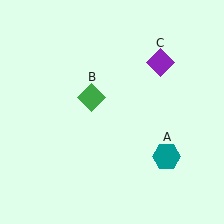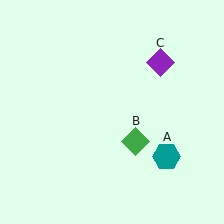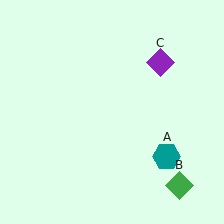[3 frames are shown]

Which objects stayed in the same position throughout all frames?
Teal hexagon (object A) and purple diamond (object C) remained stationary.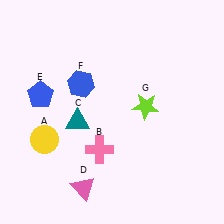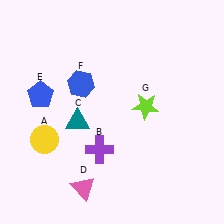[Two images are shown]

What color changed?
The cross (B) changed from pink in Image 1 to purple in Image 2.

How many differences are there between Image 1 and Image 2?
There is 1 difference between the two images.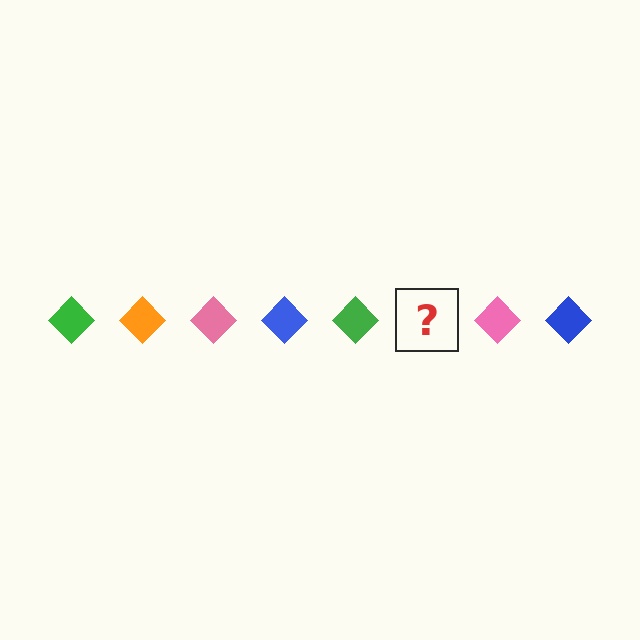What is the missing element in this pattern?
The missing element is an orange diamond.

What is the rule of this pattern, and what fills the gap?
The rule is that the pattern cycles through green, orange, pink, blue diamonds. The gap should be filled with an orange diamond.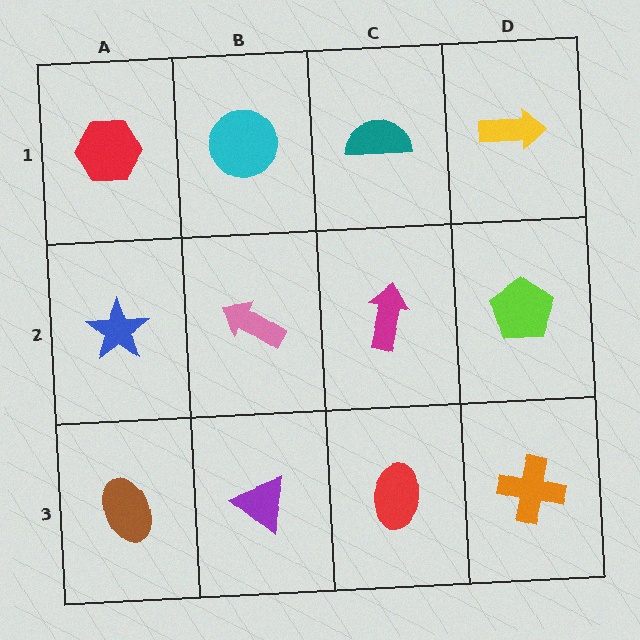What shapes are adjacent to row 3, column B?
A pink arrow (row 2, column B), a brown ellipse (row 3, column A), a red ellipse (row 3, column C).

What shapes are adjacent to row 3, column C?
A magenta arrow (row 2, column C), a purple triangle (row 3, column B), an orange cross (row 3, column D).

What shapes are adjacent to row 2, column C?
A teal semicircle (row 1, column C), a red ellipse (row 3, column C), a pink arrow (row 2, column B), a lime pentagon (row 2, column D).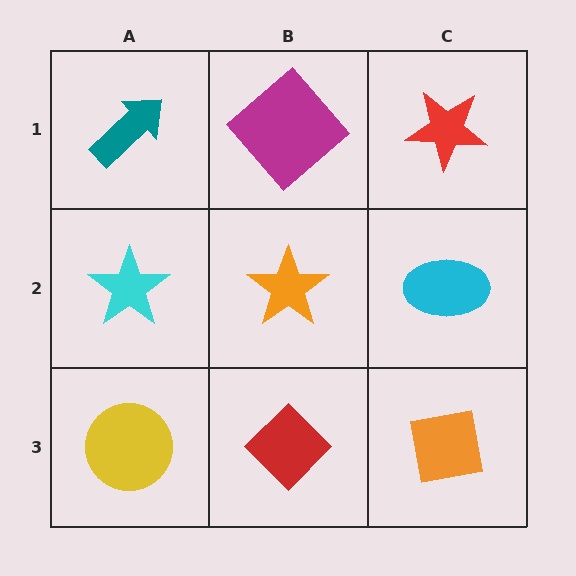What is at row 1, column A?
A teal arrow.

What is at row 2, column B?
An orange star.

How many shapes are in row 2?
3 shapes.